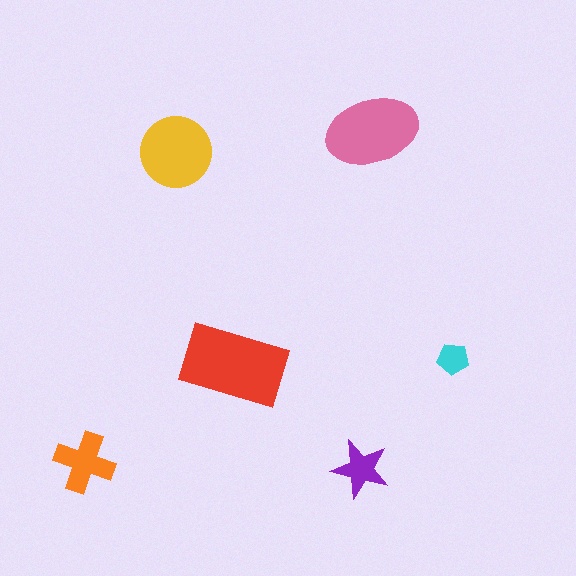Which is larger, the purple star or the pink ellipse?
The pink ellipse.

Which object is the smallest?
The cyan pentagon.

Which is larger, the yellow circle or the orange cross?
The yellow circle.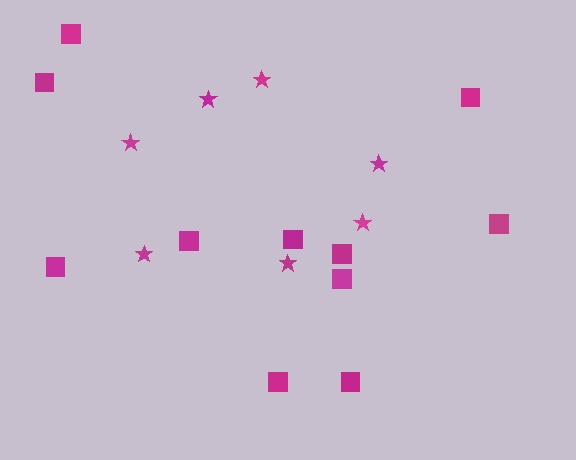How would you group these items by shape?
There are 2 groups: one group of stars (7) and one group of squares (11).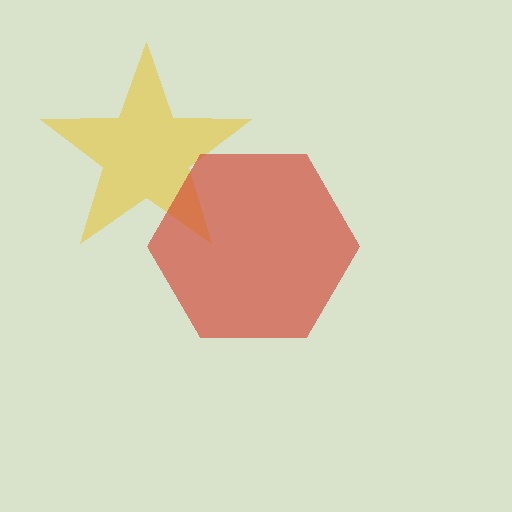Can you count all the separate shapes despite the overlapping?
Yes, there are 2 separate shapes.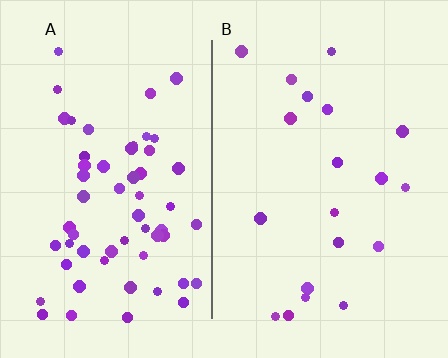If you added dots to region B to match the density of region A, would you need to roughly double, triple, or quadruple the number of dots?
Approximately triple.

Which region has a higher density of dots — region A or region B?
A (the left).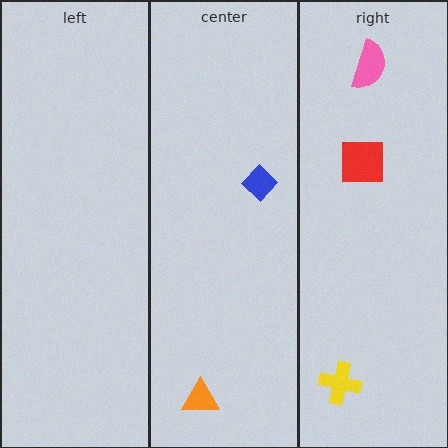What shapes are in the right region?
The yellow cross, the pink semicircle, the red square.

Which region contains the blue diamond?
The center region.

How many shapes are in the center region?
2.